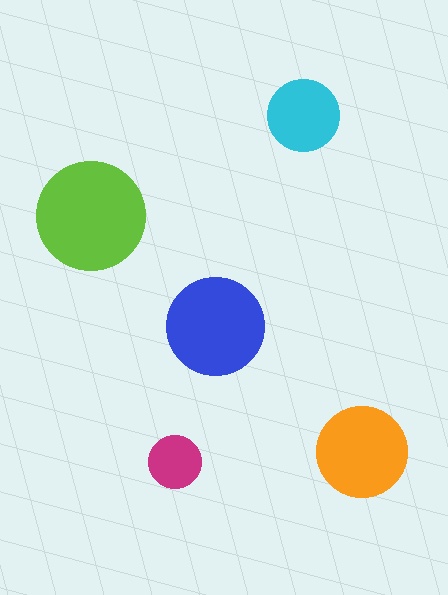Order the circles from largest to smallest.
the lime one, the blue one, the orange one, the cyan one, the magenta one.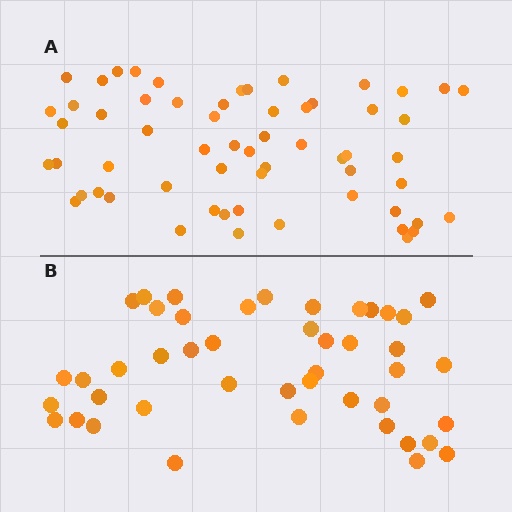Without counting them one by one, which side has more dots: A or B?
Region A (the top region) has more dots.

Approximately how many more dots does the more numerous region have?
Region A has approximately 15 more dots than region B.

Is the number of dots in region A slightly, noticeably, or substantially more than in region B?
Region A has noticeably more, but not dramatically so. The ratio is roughly 1.3 to 1.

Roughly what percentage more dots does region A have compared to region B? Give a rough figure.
About 35% more.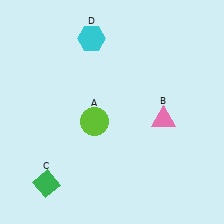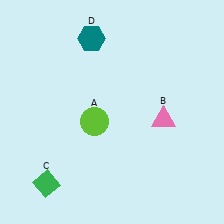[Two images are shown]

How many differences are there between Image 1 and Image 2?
There is 1 difference between the two images.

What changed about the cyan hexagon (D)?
In Image 1, D is cyan. In Image 2, it changed to teal.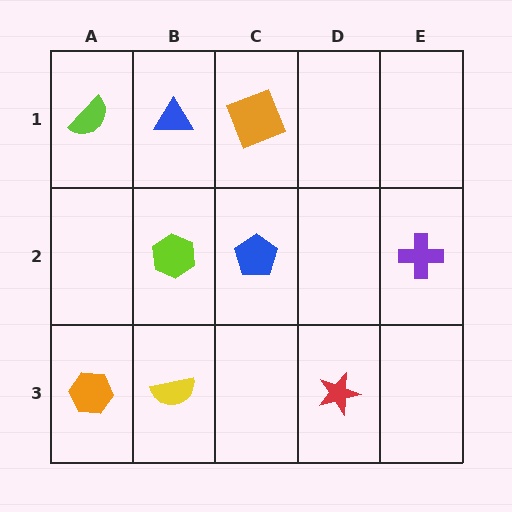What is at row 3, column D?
A red star.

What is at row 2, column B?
A lime hexagon.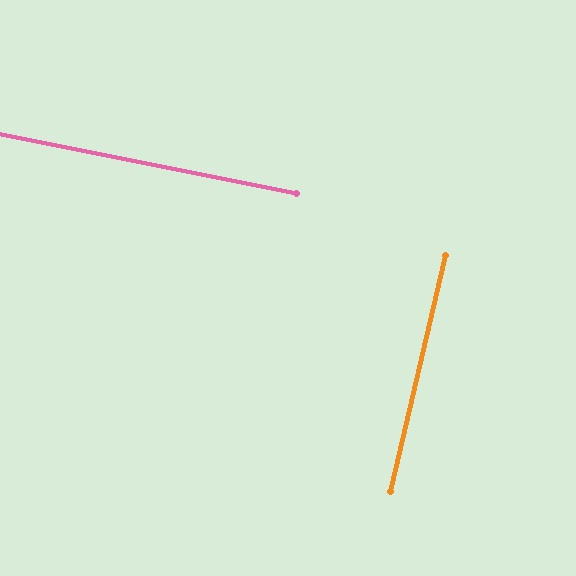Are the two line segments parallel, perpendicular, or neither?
Perpendicular — they meet at approximately 88°.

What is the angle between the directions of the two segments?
Approximately 88 degrees.